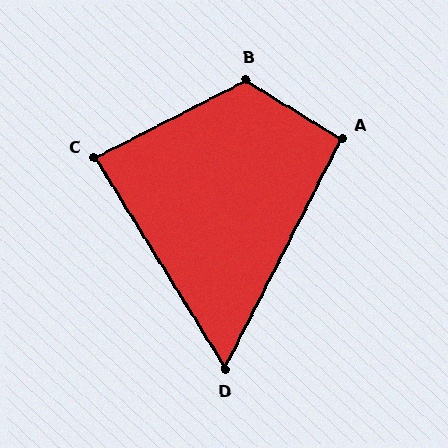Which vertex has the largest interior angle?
B, at approximately 121 degrees.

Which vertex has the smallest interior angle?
D, at approximately 59 degrees.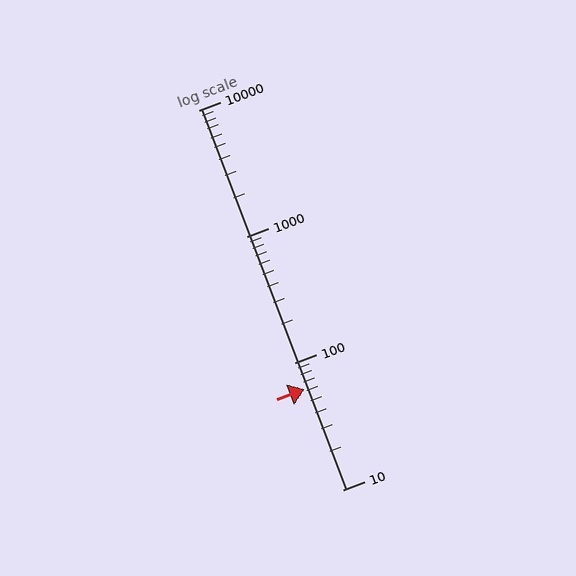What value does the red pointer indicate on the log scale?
The pointer indicates approximately 62.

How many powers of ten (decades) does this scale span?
The scale spans 3 decades, from 10 to 10000.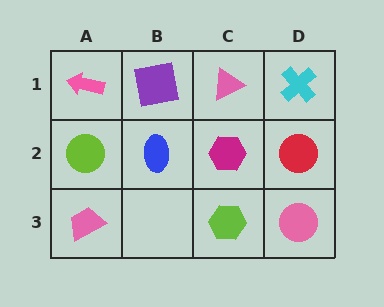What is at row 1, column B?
A purple square.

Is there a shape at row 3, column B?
No, that cell is empty.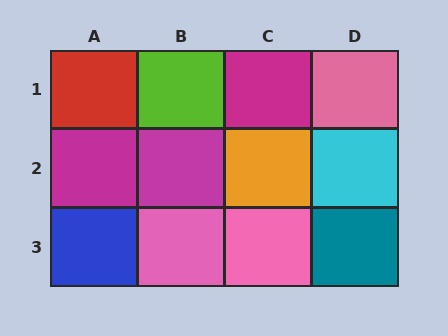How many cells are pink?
3 cells are pink.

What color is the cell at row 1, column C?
Magenta.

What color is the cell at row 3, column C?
Pink.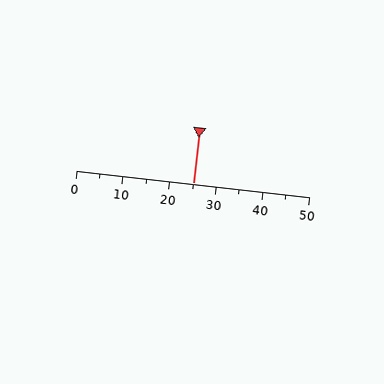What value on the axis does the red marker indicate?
The marker indicates approximately 25.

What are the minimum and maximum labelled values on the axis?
The axis runs from 0 to 50.